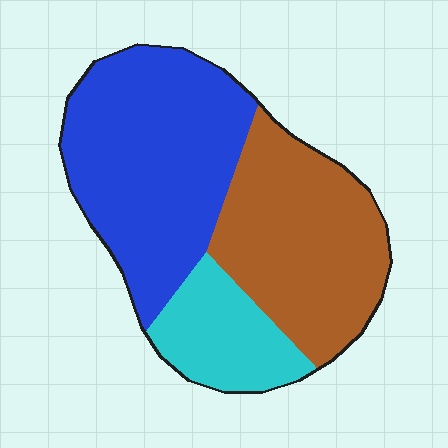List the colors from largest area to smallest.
From largest to smallest: blue, brown, cyan.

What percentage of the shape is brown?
Brown covers about 35% of the shape.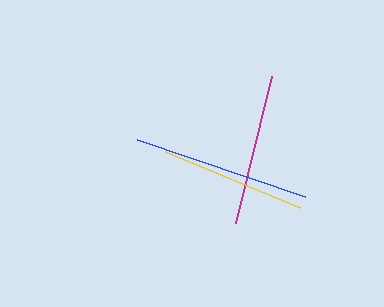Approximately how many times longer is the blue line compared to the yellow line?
The blue line is approximately 1.2 times the length of the yellow line.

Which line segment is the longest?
The blue line is the longest at approximately 177 pixels.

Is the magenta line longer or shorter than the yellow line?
The magenta line is longer than the yellow line.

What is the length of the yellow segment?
The yellow segment is approximately 146 pixels long.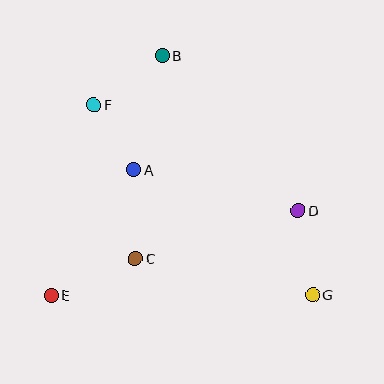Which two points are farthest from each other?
Points F and G are farthest from each other.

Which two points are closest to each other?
Points A and F are closest to each other.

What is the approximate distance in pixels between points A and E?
The distance between A and E is approximately 150 pixels.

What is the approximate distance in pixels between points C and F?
The distance between C and F is approximately 159 pixels.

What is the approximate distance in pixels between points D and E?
The distance between D and E is approximately 261 pixels.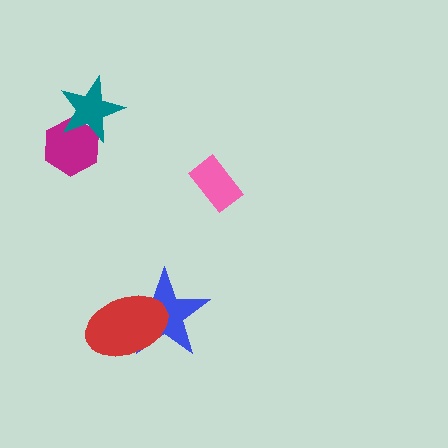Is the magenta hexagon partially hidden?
Yes, it is partially covered by another shape.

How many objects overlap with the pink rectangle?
0 objects overlap with the pink rectangle.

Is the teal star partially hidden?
No, no other shape covers it.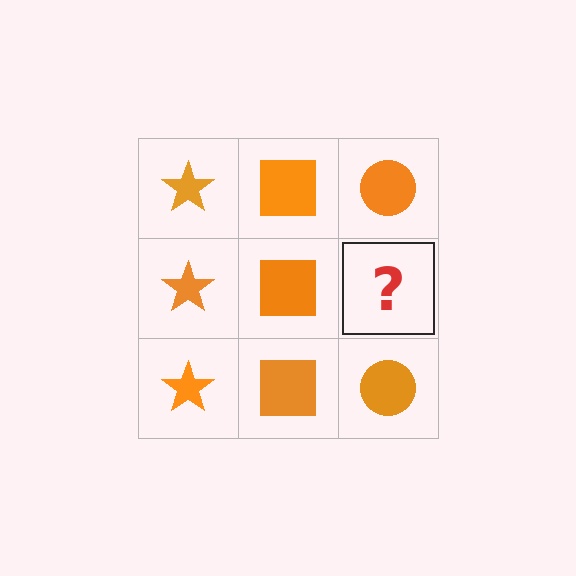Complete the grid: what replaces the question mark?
The question mark should be replaced with an orange circle.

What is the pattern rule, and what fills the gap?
The rule is that each column has a consistent shape. The gap should be filled with an orange circle.